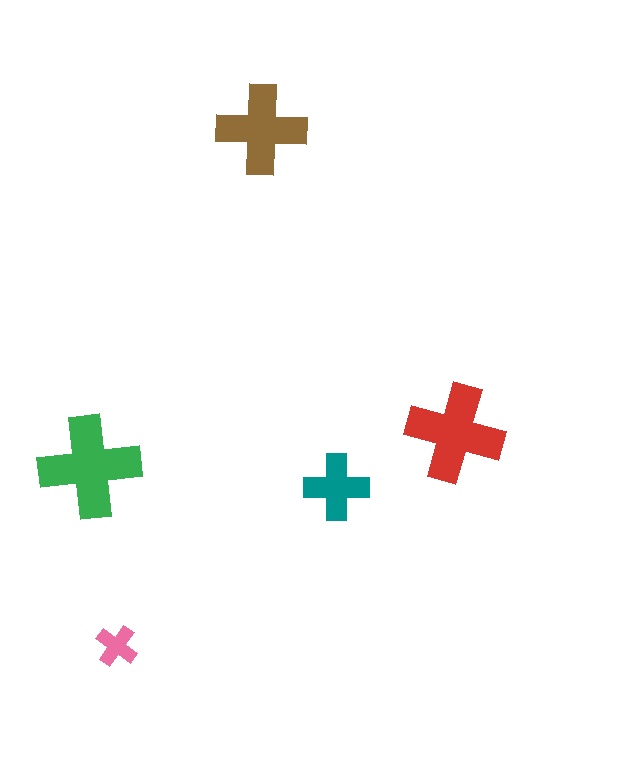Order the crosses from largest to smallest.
the green one, the red one, the brown one, the teal one, the pink one.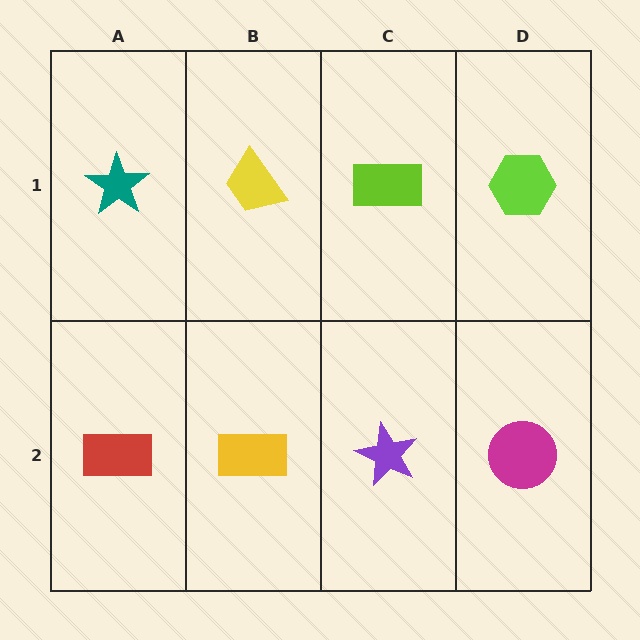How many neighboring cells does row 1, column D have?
2.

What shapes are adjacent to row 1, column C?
A purple star (row 2, column C), a yellow trapezoid (row 1, column B), a lime hexagon (row 1, column D).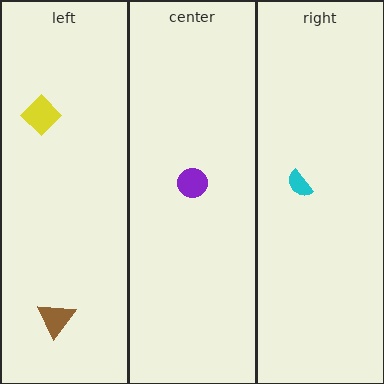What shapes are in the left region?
The yellow diamond, the brown triangle.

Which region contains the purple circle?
The center region.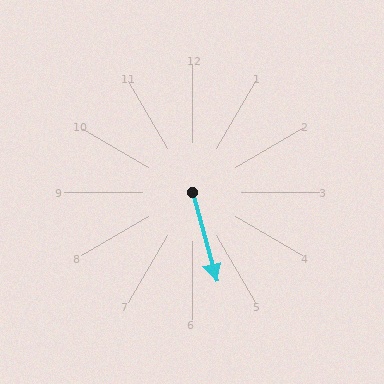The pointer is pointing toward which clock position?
Roughly 5 o'clock.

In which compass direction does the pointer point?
South.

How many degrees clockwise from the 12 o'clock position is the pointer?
Approximately 165 degrees.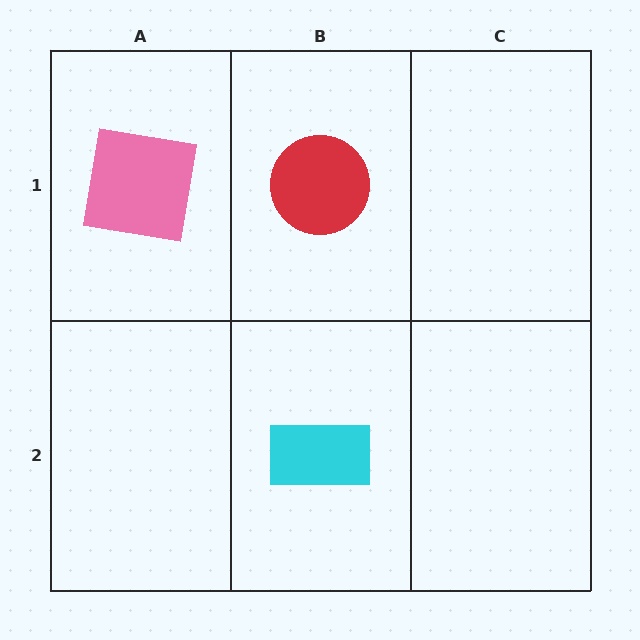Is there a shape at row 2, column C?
No, that cell is empty.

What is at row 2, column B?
A cyan rectangle.